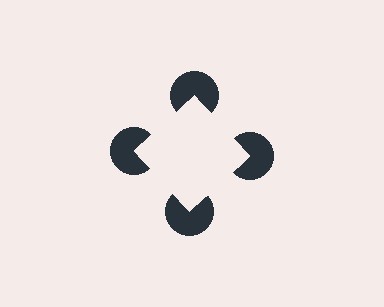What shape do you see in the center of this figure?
An illusory square — its edges are inferred from the aligned wedge cuts in the pac-man discs, not physically drawn.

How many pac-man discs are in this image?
There are 4 — one at each vertex of the illusory square.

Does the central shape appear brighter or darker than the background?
It typically appears slightly brighter than the background, even though no actual brightness change is drawn.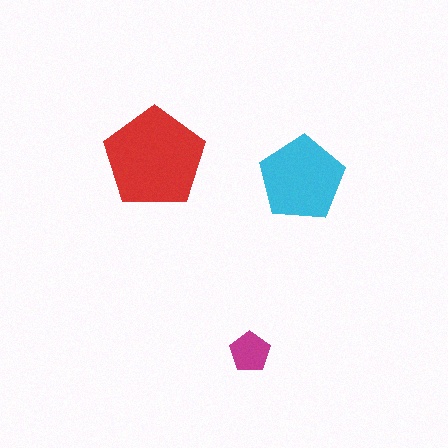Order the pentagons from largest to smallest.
the red one, the cyan one, the magenta one.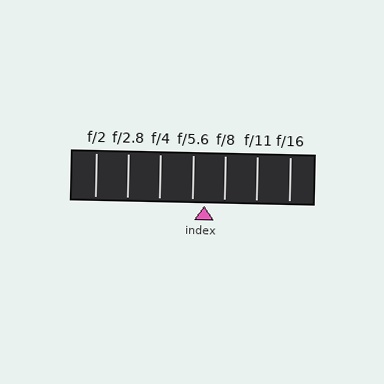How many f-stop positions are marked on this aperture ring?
There are 7 f-stop positions marked.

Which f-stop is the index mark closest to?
The index mark is closest to f/5.6.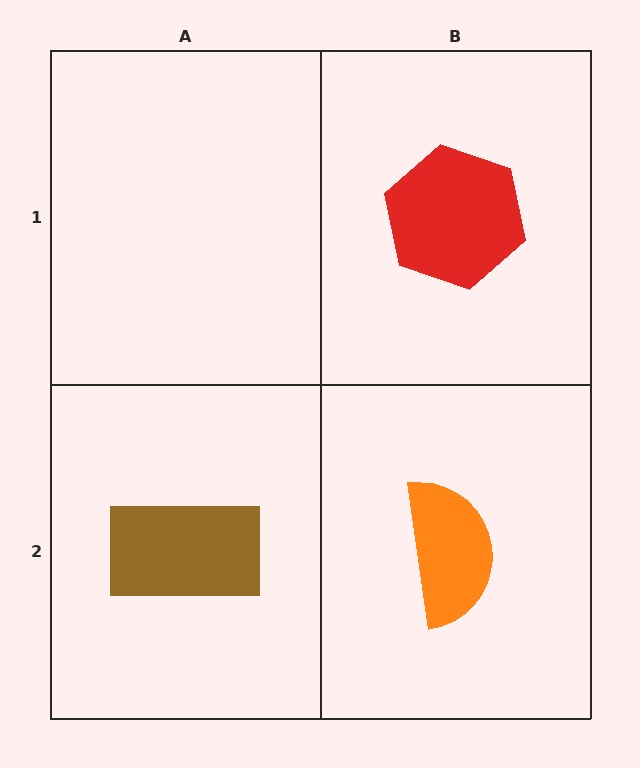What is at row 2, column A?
A brown rectangle.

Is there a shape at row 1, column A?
No, that cell is empty.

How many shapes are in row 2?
2 shapes.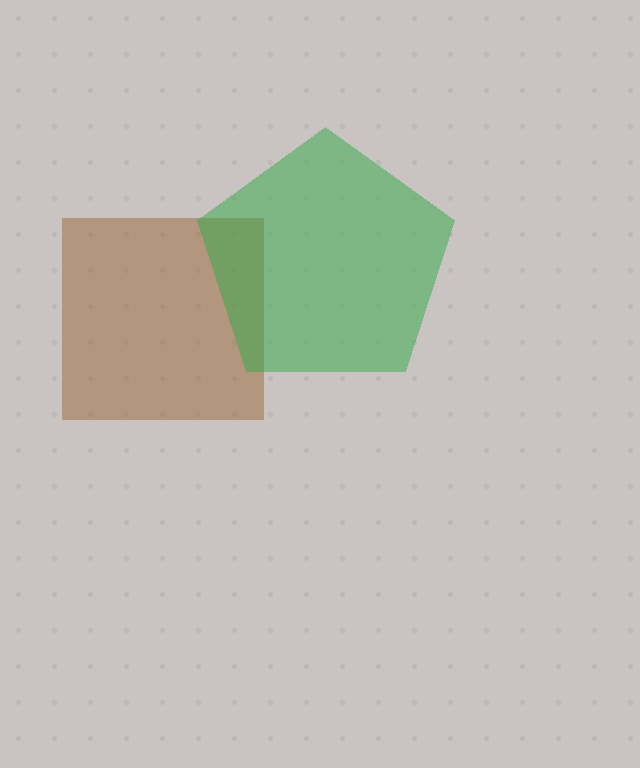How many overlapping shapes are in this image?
There are 2 overlapping shapes in the image.